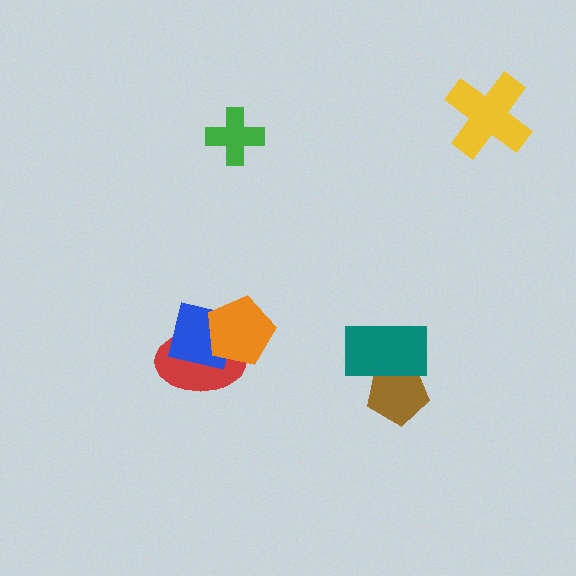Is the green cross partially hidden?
No, no other shape covers it.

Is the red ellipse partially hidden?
Yes, it is partially covered by another shape.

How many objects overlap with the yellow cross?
0 objects overlap with the yellow cross.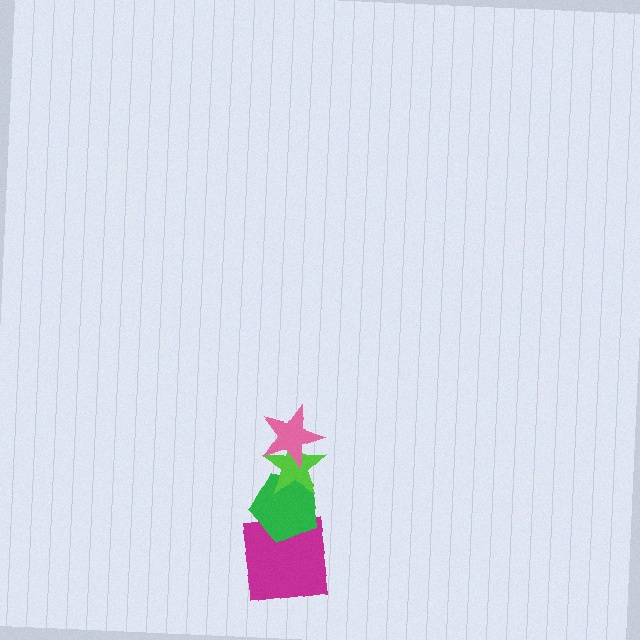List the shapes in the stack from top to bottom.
From top to bottom: the pink star, the lime star, the green pentagon, the magenta square.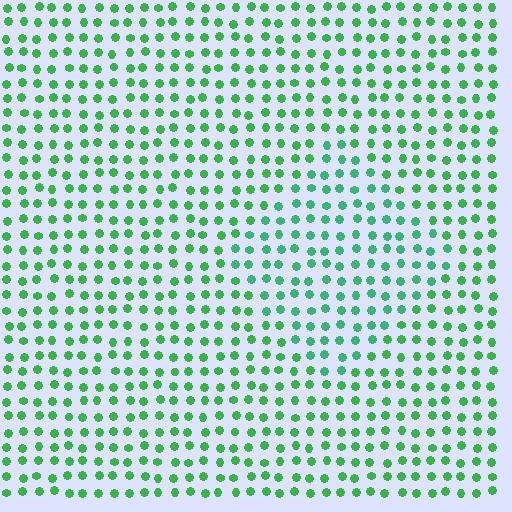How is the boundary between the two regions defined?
The boundary is defined purely by a slight shift in hue (about 22 degrees). Spacing, size, and orientation are identical on both sides.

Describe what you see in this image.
The image is filled with small green elements in a uniform arrangement. A diamond-shaped region is visible where the elements are tinted to a slightly different hue, forming a subtle color boundary.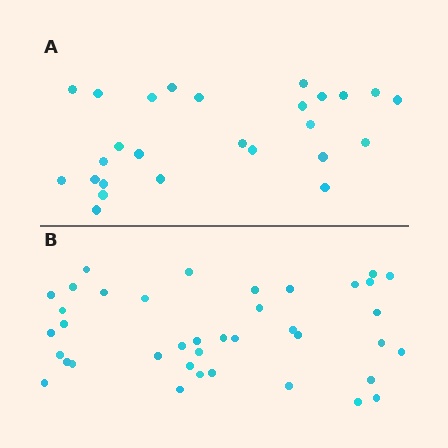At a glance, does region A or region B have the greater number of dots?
Region B (the bottom region) has more dots.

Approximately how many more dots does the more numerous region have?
Region B has approximately 15 more dots than region A.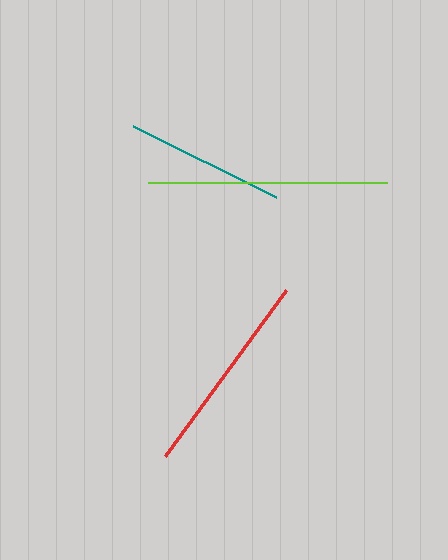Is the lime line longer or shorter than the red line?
The lime line is longer than the red line.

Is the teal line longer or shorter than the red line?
The red line is longer than the teal line.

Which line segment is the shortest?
The teal line is the shortest at approximately 160 pixels.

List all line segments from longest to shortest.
From longest to shortest: lime, red, teal.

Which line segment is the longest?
The lime line is the longest at approximately 238 pixels.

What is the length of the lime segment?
The lime segment is approximately 238 pixels long.